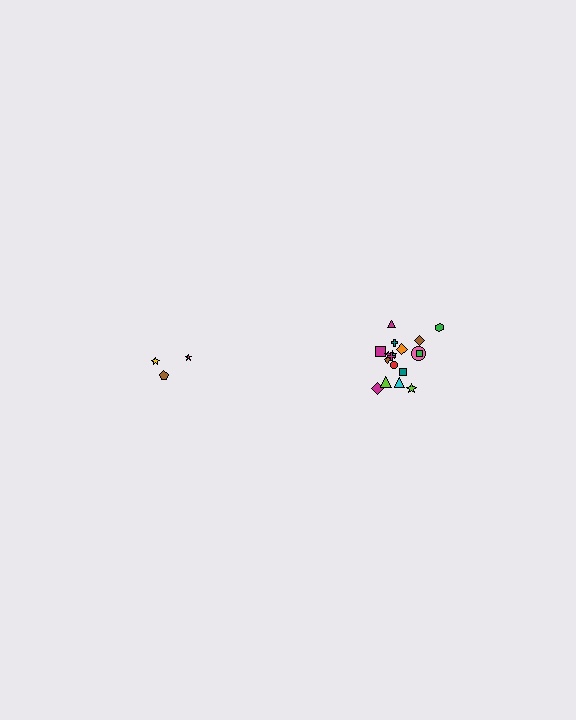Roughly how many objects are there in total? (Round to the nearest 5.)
Roughly 20 objects in total.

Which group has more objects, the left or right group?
The right group.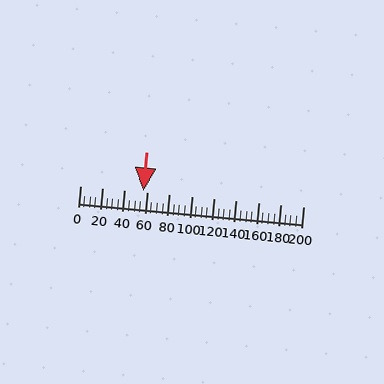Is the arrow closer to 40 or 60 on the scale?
The arrow is closer to 60.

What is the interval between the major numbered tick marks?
The major tick marks are spaced 20 units apart.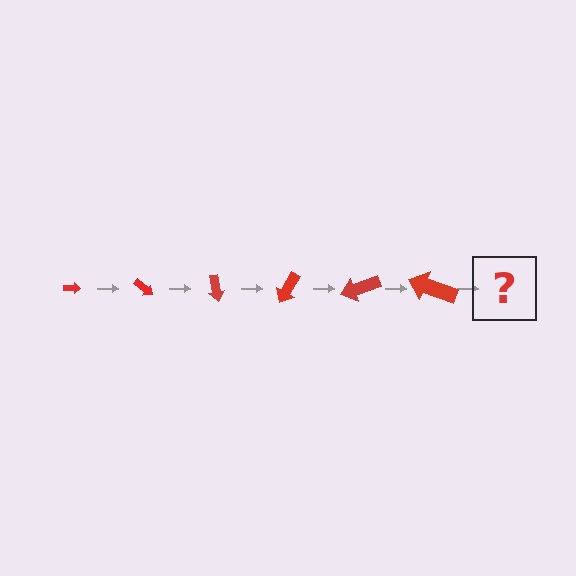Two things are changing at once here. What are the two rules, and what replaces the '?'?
The two rules are that the arrow grows larger each step and it rotates 40 degrees each step. The '?' should be an arrow, larger than the previous one and rotated 240 degrees from the start.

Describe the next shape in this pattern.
It should be an arrow, larger than the previous one and rotated 240 degrees from the start.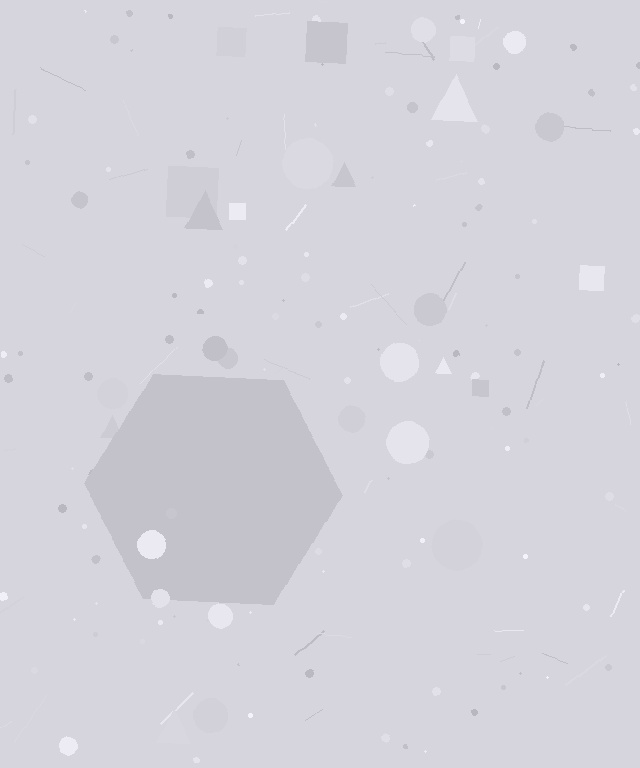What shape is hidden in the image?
A hexagon is hidden in the image.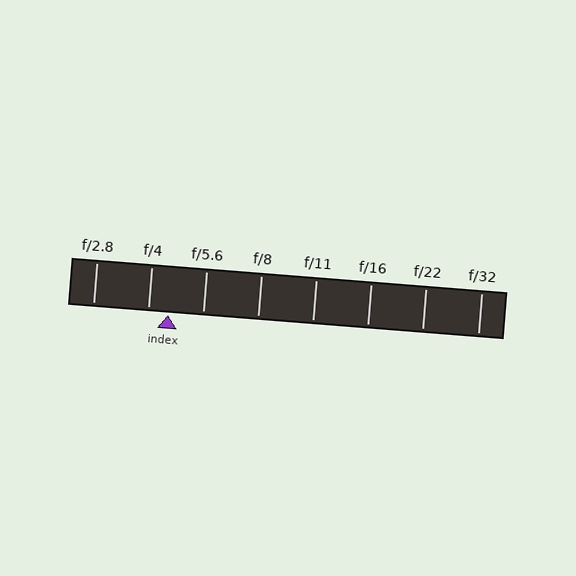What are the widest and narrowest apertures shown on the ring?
The widest aperture shown is f/2.8 and the narrowest is f/32.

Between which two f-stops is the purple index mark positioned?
The index mark is between f/4 and f/5.6.